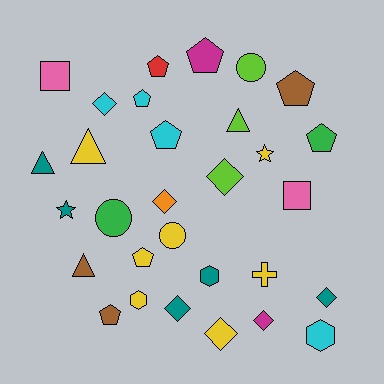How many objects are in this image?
There are 30 objects.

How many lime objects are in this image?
There are 3 lime objects.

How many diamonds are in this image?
There are 7 diamonds.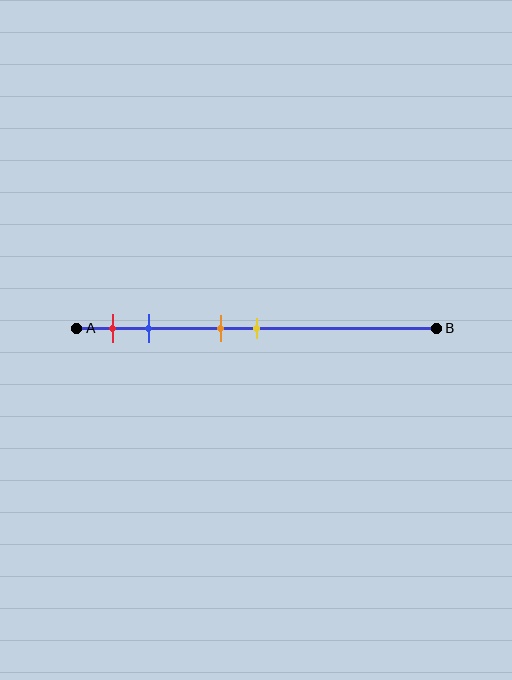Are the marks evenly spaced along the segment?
No, the marks are not evenly spaced.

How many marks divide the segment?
There are 4 marks dividing the segment.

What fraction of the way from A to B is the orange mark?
The orange mark is approximately 40% (0.4) of the way from A to B.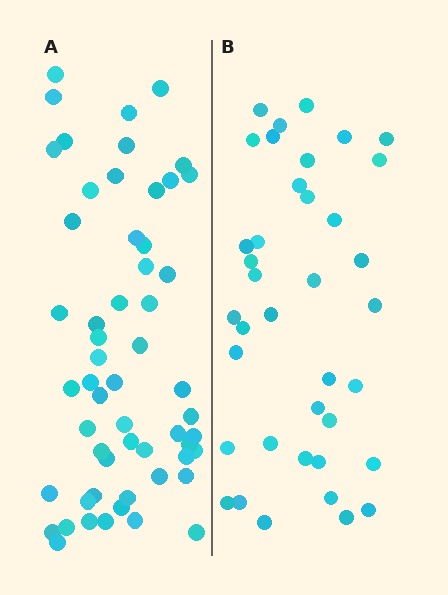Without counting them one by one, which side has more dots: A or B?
Region A (the left region) has more dots.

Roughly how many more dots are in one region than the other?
Region A has approximately 20 more dots than region B.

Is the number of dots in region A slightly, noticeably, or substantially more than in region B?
Region A has substantially more. The ratio is roughly 1.5 to 1.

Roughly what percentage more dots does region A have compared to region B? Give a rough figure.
About 45% more.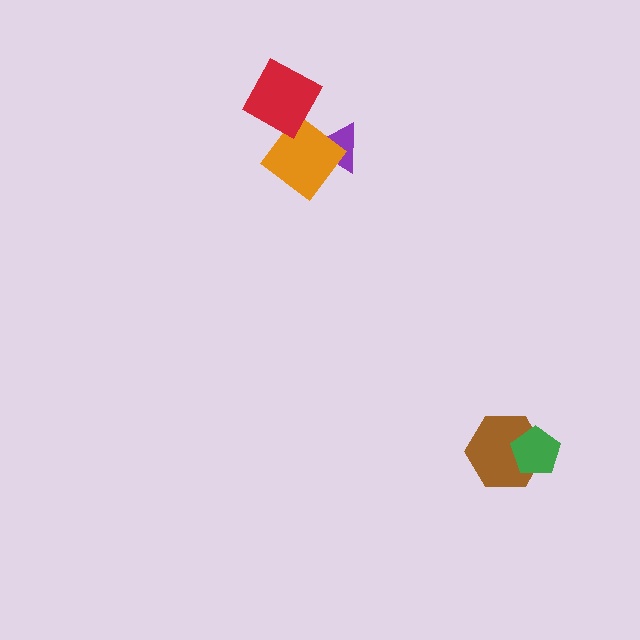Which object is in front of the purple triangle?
The orange diamond is in front of the purple triangle.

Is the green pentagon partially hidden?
No, no other shape covers it.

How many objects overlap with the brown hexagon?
1 object overlaps with the brown hexagon.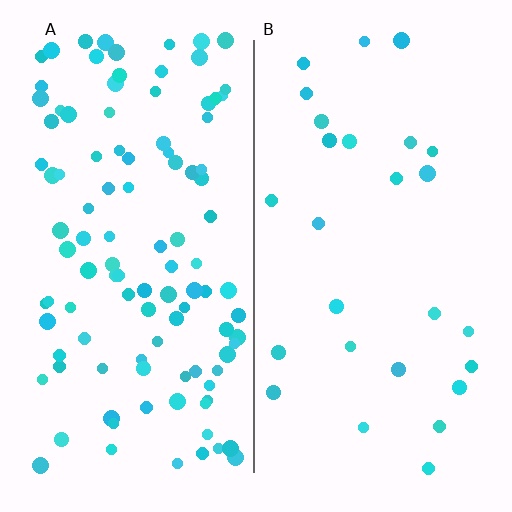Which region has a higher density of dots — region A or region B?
A (the left).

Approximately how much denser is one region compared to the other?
Approximately 3.9× — region A over region B.